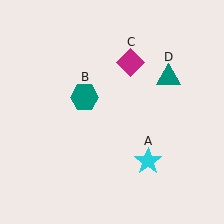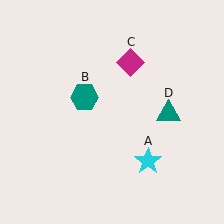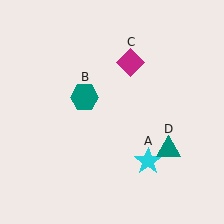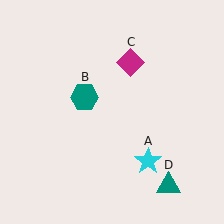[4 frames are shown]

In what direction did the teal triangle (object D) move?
The teal triangle (object D) moved down.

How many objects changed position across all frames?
1 object changed position: teal triangle (object D).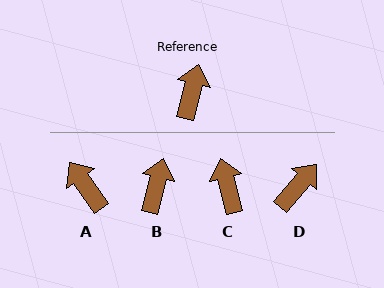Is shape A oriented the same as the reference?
No, it is off by about 50 degrees.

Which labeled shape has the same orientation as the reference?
B.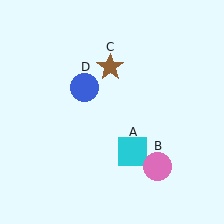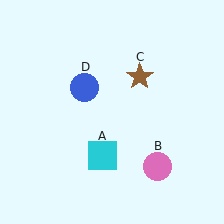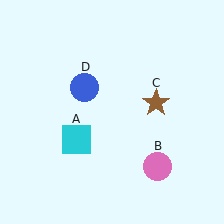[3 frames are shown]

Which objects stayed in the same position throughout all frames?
Pink circle (object B) and blue circle (object D) remained stationary.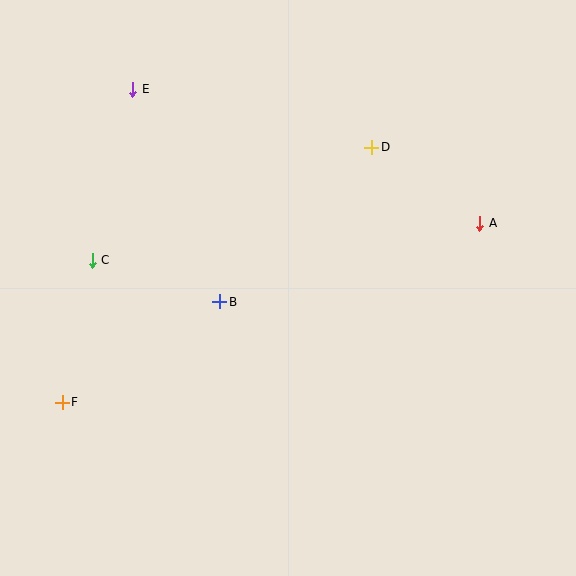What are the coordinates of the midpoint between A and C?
The midpoint between A and C is at (286, 242).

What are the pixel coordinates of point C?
Point C is at (92, 260).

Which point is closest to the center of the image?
Point B at (220, 302) is closest to the center.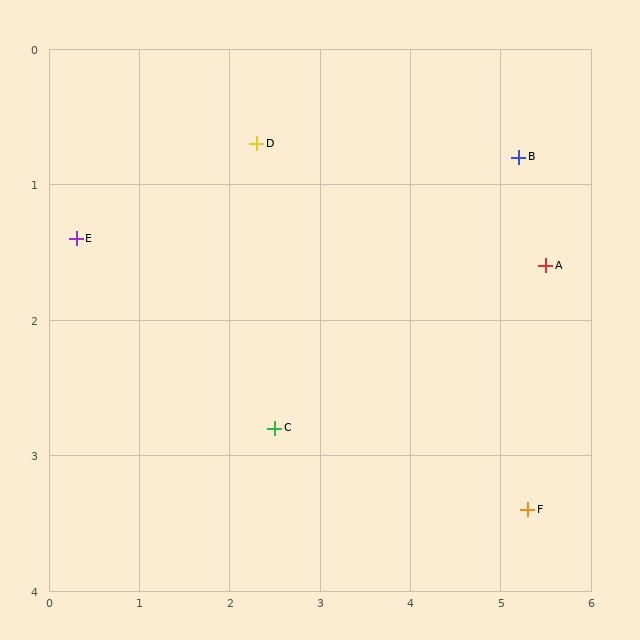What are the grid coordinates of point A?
Point A is at approximately (5.5, 1.6).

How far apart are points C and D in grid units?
Points C and D are about 2.1 grid units apart.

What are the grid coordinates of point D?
Point D is at approximately (2.3, 0.7).